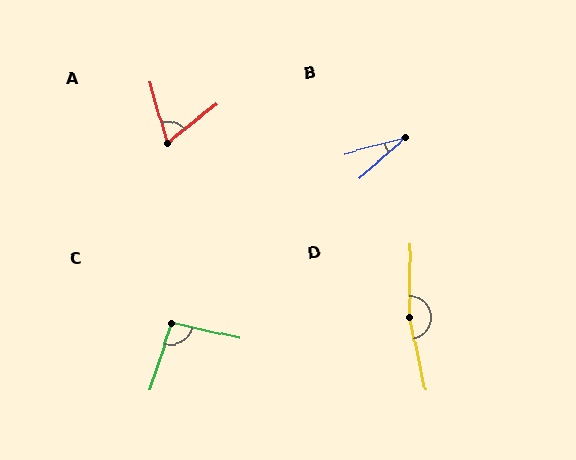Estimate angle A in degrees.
Approximately 68 degrees.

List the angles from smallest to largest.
B (26°), A (68°), C (94°), D (167°).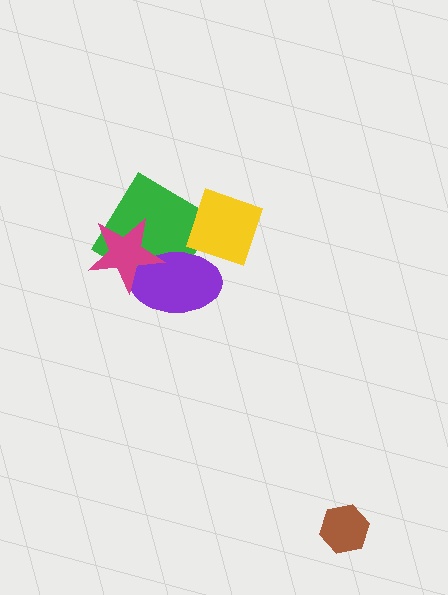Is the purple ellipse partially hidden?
Yes, it is partially covered by another shape.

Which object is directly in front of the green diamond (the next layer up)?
The purple ellipse is directly in front of the green diamond.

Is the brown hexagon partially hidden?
No, no other shape covers it.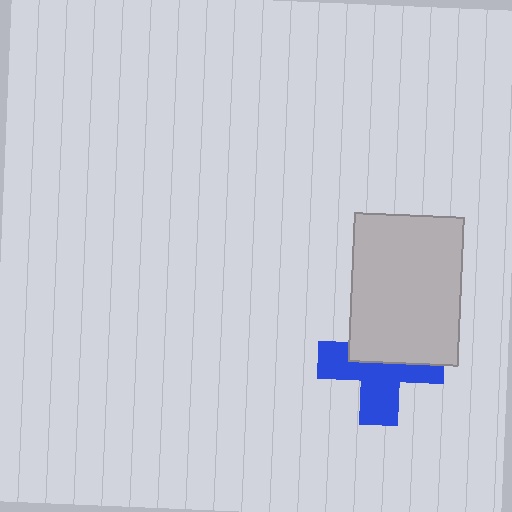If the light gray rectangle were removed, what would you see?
You would see the complete blue cross.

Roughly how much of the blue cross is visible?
About half of it is visible (roughly 56%).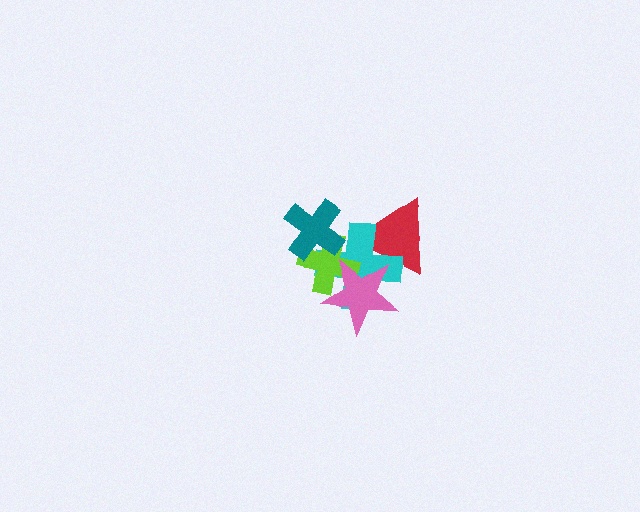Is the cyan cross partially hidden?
Yes, it is partially covered by another shape.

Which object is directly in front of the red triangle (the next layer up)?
The cyan cross is directly in front of the red triangle.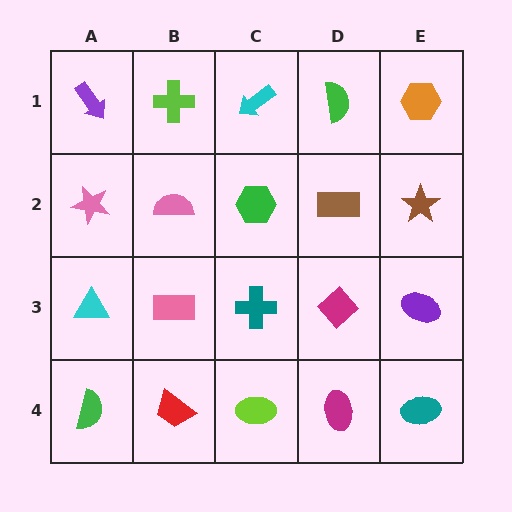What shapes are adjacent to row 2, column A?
A purple arrow (row 1, column A), a cyan triangle (row 3, column A), a pink semicircle (row 2, column B).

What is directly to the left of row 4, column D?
A lime ellipse.